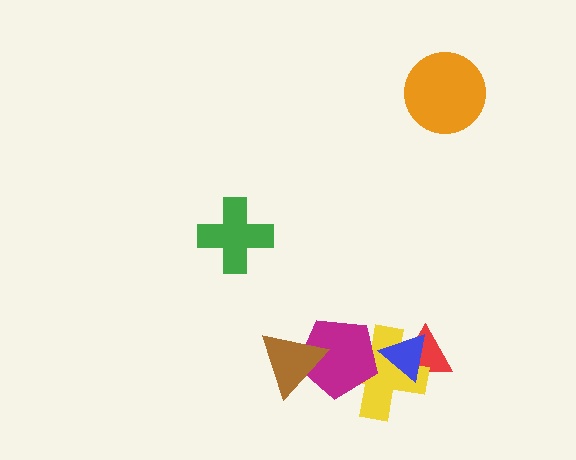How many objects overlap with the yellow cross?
3 objects overlap with the yellow cross.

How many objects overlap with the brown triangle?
1 object overlaps with the brown triangle.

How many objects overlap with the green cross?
0 objects overlap with the green cross.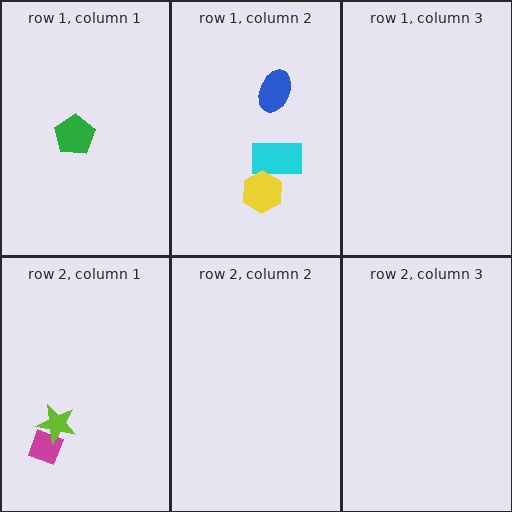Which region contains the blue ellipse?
The row 1, column 2 region.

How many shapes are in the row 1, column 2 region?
3.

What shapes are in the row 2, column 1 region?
The magenta diamond, the lime star.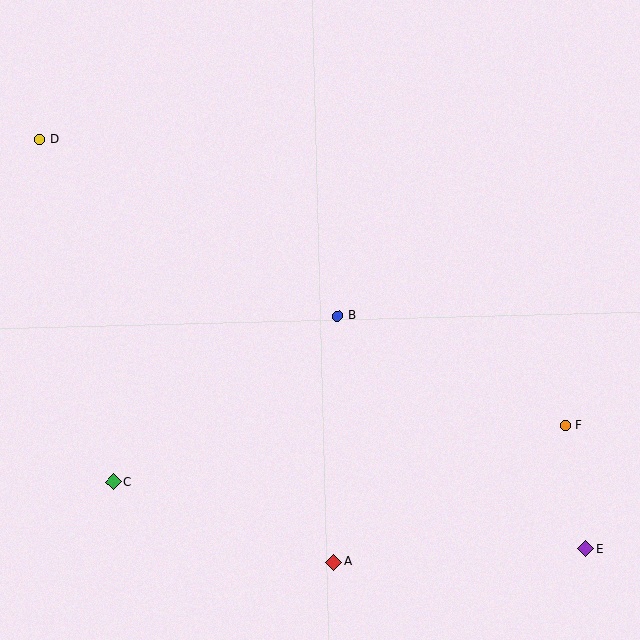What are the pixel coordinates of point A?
Point A is at (334, 562).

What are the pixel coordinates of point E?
Point E is at (586, 549).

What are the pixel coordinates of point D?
Point D is at (40, 139).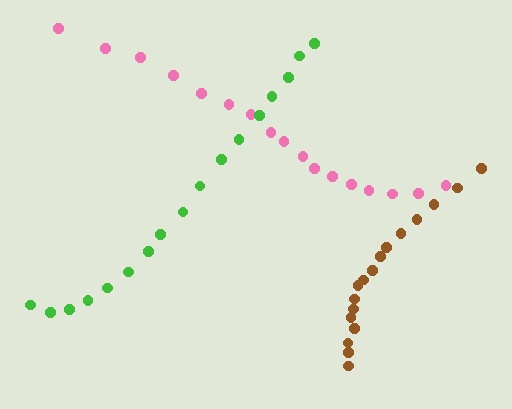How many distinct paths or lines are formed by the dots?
There are 3 distinct paths.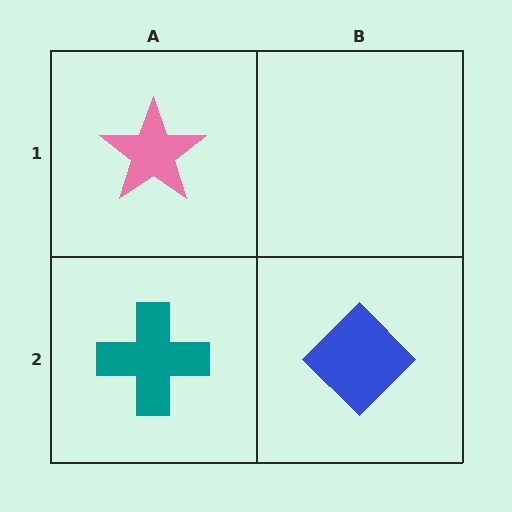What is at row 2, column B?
A blue diamond.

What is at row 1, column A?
A pink star.